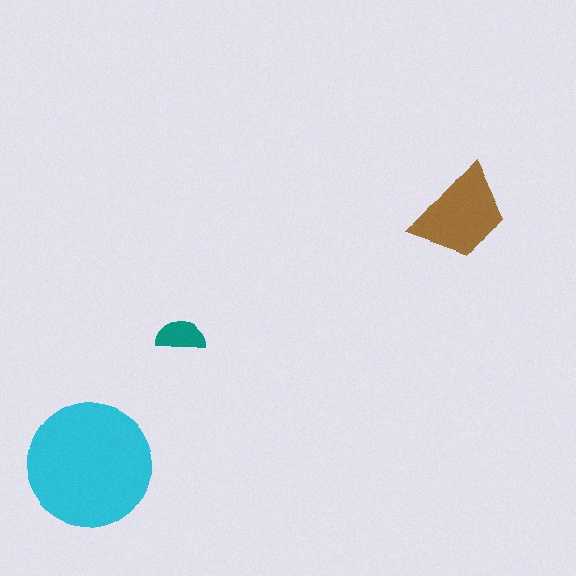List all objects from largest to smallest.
The cyan circle, the brown trapezoid, the teal semicircle.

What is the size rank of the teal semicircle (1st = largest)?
3rd.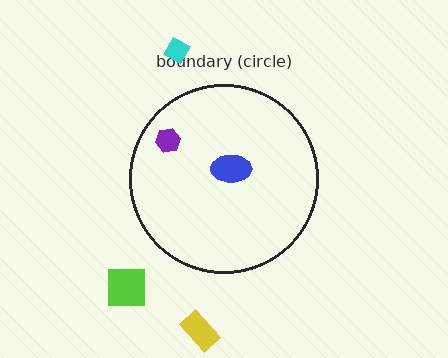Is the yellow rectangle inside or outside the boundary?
Outside.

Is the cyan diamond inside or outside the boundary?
Outside.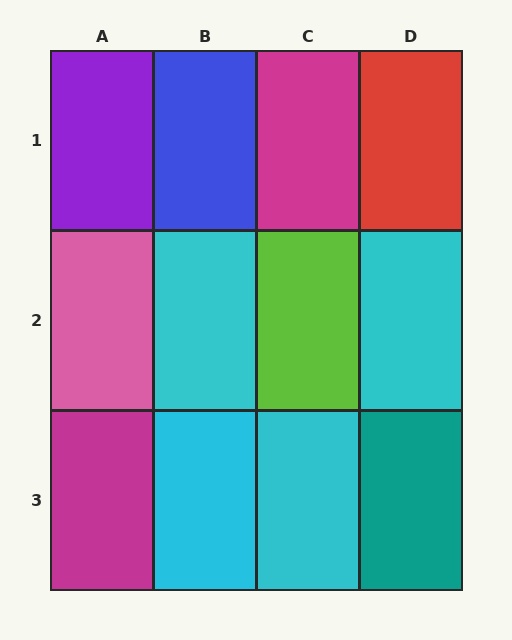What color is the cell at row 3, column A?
Magenta.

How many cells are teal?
1 cell is teal.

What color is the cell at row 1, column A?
Purple.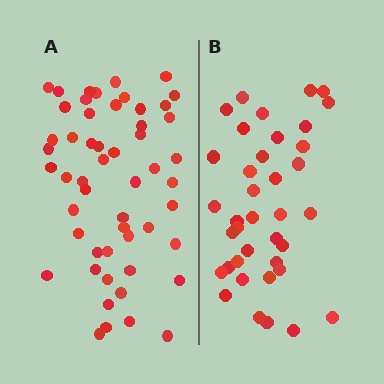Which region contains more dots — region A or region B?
Region A (the left region) has more dots.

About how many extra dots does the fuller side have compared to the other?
Region A has approximately 15 more dots than region B.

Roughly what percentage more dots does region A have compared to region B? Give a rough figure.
About 40% more.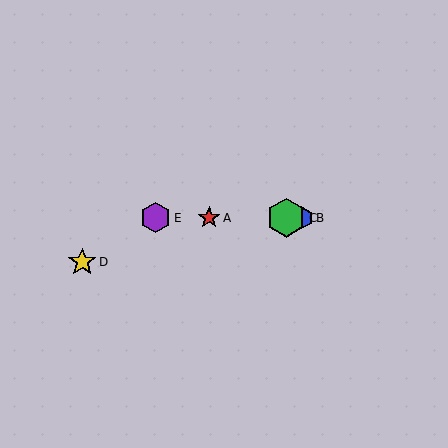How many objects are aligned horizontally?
4 objects (A, B, C, E) are aligned horizontally.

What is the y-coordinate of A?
Object A is at y≈218.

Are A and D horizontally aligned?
No, A is at y≈218 and D is at y≈262.